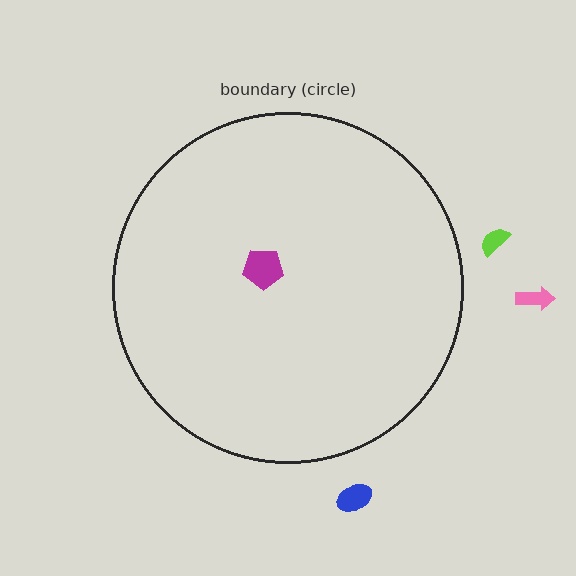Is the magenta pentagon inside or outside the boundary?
Inside.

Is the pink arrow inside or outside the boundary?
Outside.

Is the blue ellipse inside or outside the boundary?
Outside.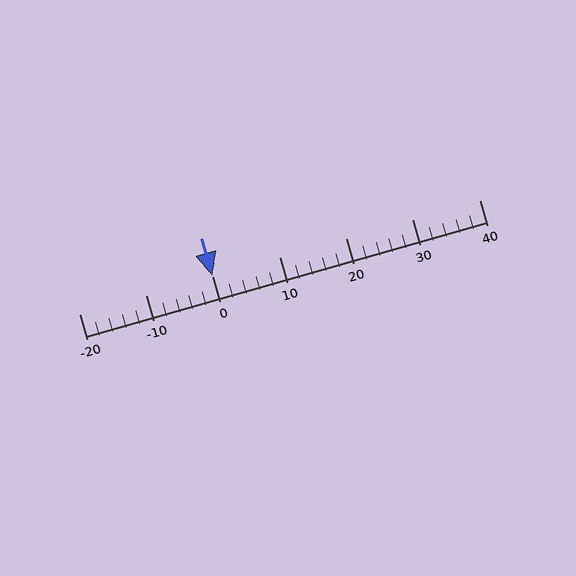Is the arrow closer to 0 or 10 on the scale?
The arrow is closer to 0.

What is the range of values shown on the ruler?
The ruler shows values from -20 to 40.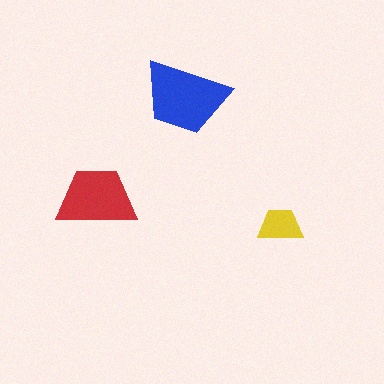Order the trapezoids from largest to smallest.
the blue one, the red one, the yellow one.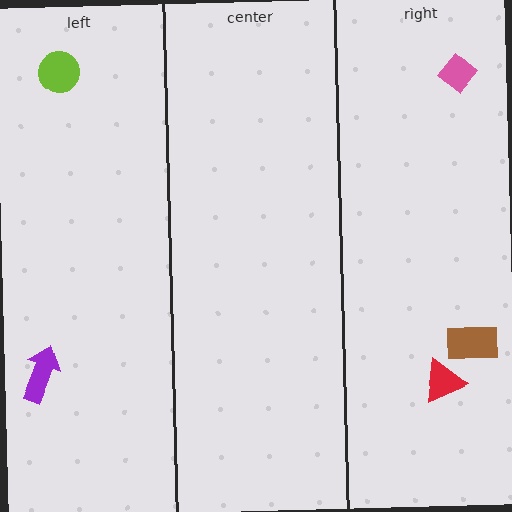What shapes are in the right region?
The pink diamond, the brown rectangle, the red triangle.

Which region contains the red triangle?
The right region.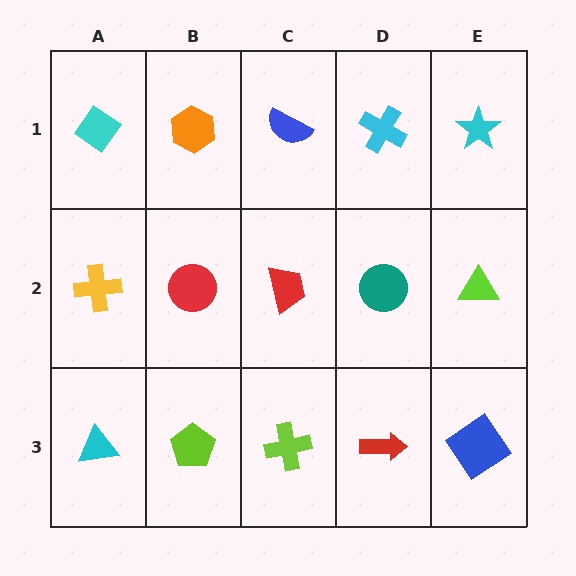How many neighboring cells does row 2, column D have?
4.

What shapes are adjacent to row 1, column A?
A yellow cross (row 2, column A), an orange hexagon (row 1, column B).